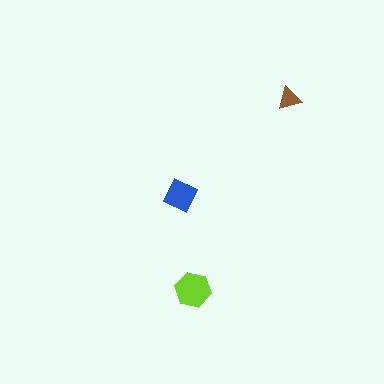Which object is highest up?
The brown triangle is topmost.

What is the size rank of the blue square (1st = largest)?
2nd.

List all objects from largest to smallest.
The lime hexagon, the blue square, the brown triangle.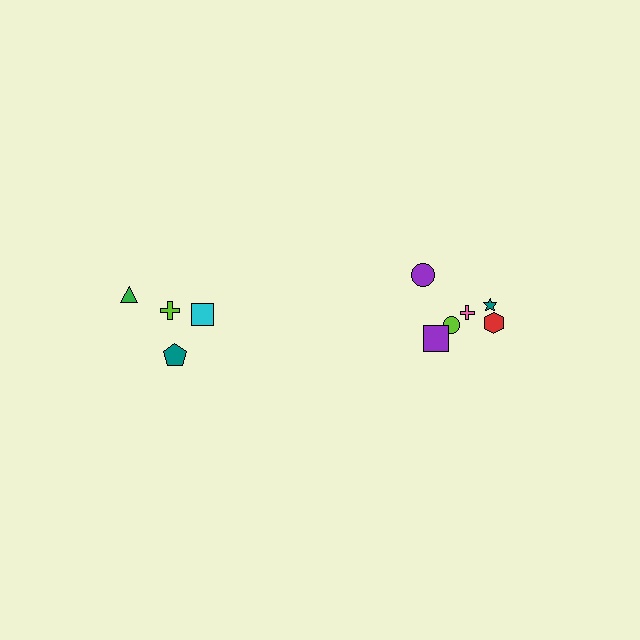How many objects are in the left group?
There are 4 objects.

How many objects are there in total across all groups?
There are 10 objects.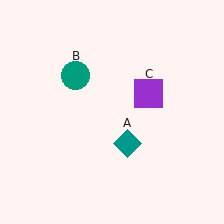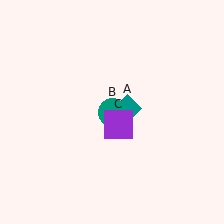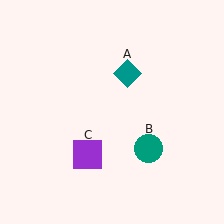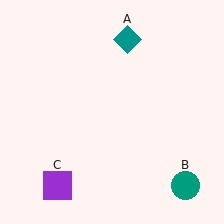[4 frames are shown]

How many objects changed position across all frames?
3 objects changed position: teal diamond (object A), teal circle (object B), purple square (object C).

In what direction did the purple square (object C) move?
The purple square (object C) moved down and to the left.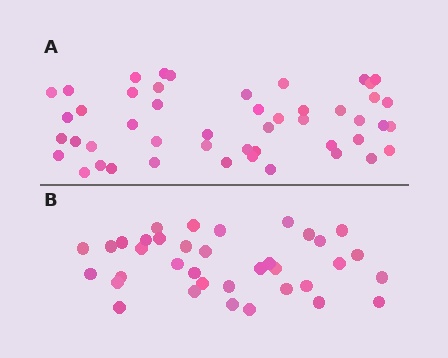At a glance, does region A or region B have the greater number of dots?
Region A (the top region) has more dots.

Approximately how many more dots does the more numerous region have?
Region A has roughly 12 or so more dots than region B.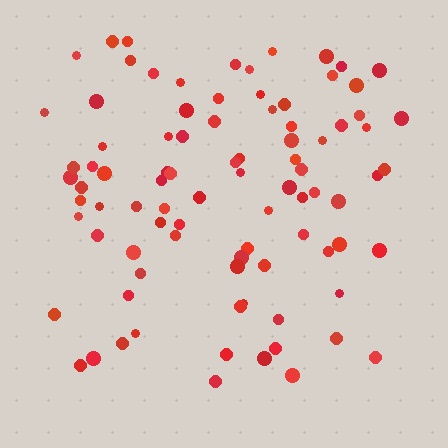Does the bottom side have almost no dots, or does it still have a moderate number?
Still a moderate number, just noticeably fewer than the top.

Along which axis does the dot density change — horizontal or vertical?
Vertical.